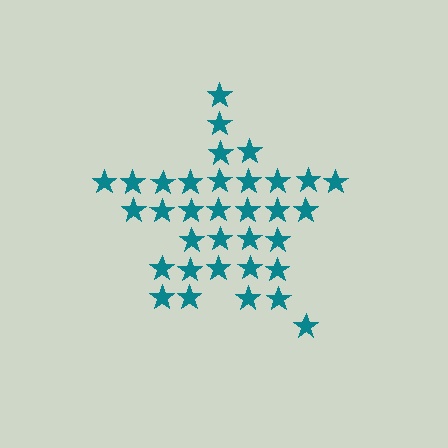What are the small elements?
The small elements are stars.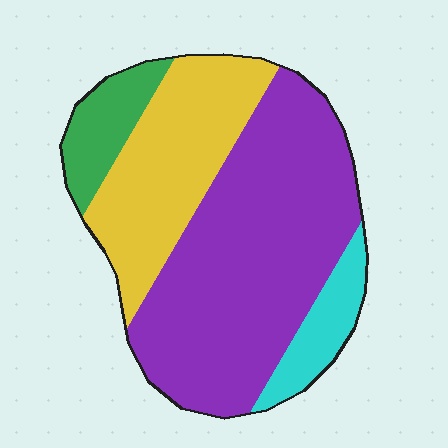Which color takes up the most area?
Purple, at roughly 55%.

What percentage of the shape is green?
Green takes up about one tenth (1/10) of the shape.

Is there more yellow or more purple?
Purple.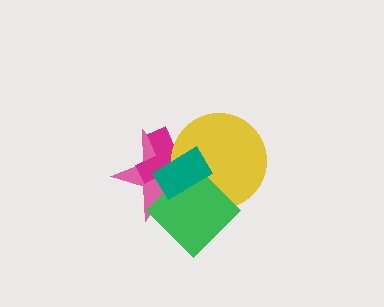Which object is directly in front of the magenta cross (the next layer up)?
The yellow circle is directly in front of the magenta cross.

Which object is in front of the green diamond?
The teal rectangle is in front of the green diamond.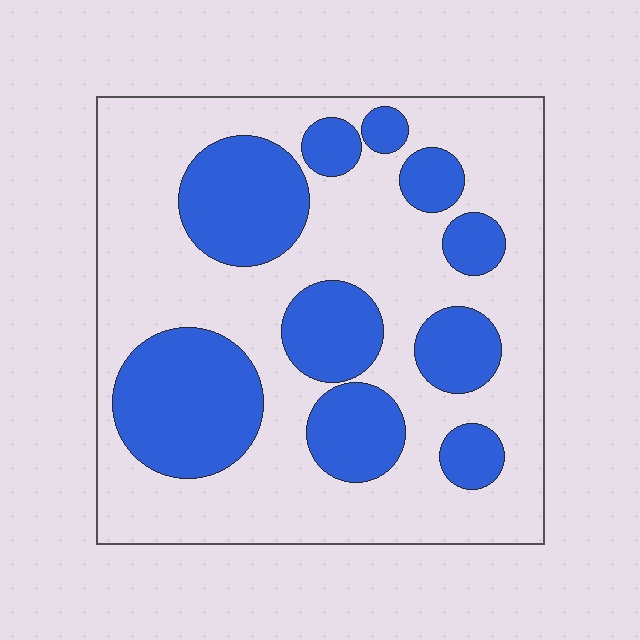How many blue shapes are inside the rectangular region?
10.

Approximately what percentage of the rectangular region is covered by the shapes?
Approximately 35%.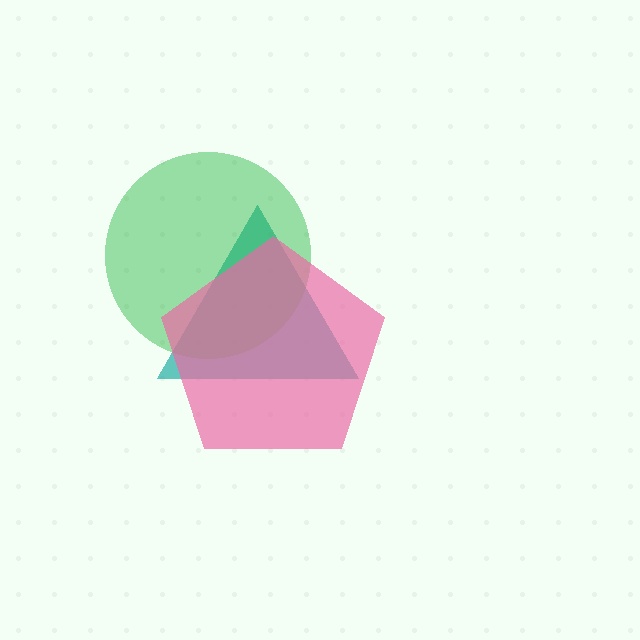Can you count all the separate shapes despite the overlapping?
Yes, there are 3 separate shapes.